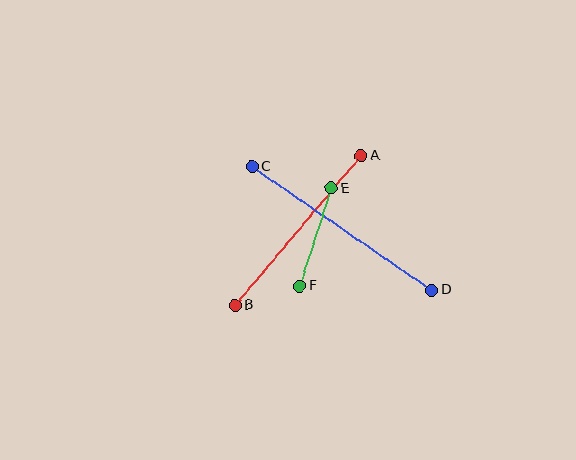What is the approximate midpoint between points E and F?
The midpoint is at approximately (315, 237) pixels.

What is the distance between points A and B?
The distance is approximately 196 pixels.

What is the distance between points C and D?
The distance is approximately 218 pixels.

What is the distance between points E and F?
The distance is approximately 103 pixels.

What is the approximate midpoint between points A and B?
The midpoint is at approximately (298, 230) pixels.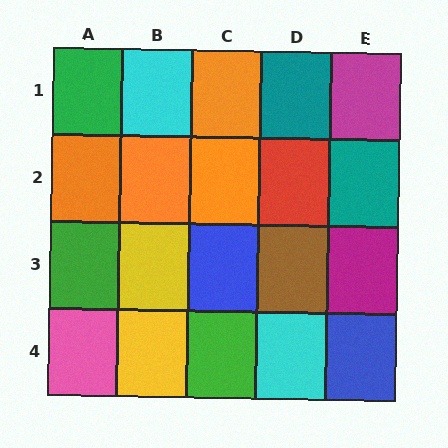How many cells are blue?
2 cells are blue.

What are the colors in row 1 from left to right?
Green, cyan, orange, teal, magenta.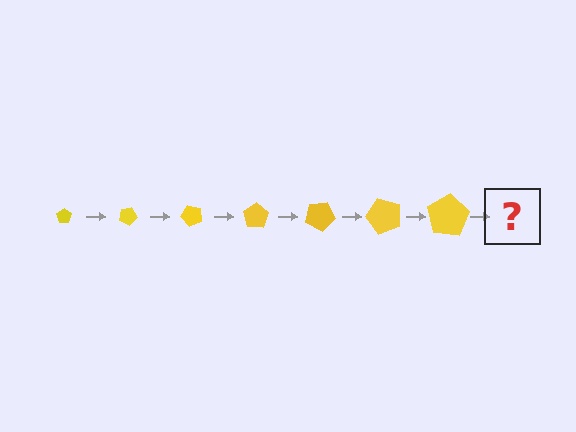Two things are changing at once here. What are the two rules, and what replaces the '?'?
The two rules are that the pentagon grows larger each step and it rotates 25 degrees each step. The '?' should be a pentagon, larger than the previous one and rotated 175 degrees from the start.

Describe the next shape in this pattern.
It should be a pentagon, larger than the previous one and rotated 175 degrees from the start.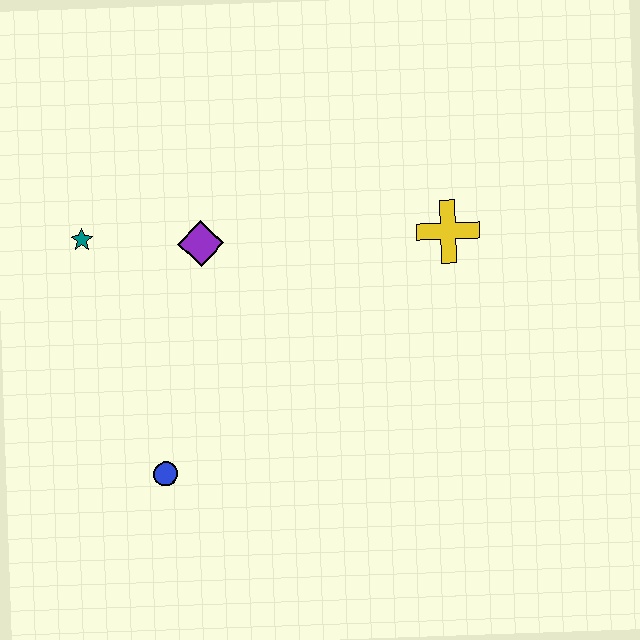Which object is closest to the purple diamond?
The teal star is closest to the purple diamond.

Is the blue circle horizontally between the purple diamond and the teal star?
Yes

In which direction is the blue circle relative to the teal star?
The blue circle is below the teal star.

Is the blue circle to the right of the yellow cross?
No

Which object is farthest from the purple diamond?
The yellow cross is farthest from the purple diamond.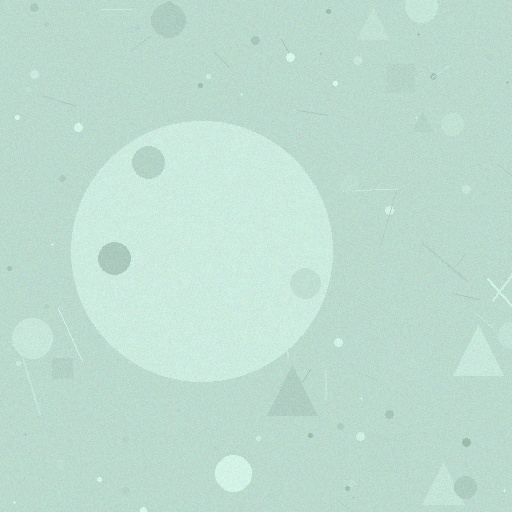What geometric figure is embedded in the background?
A circle is embedded in the background.